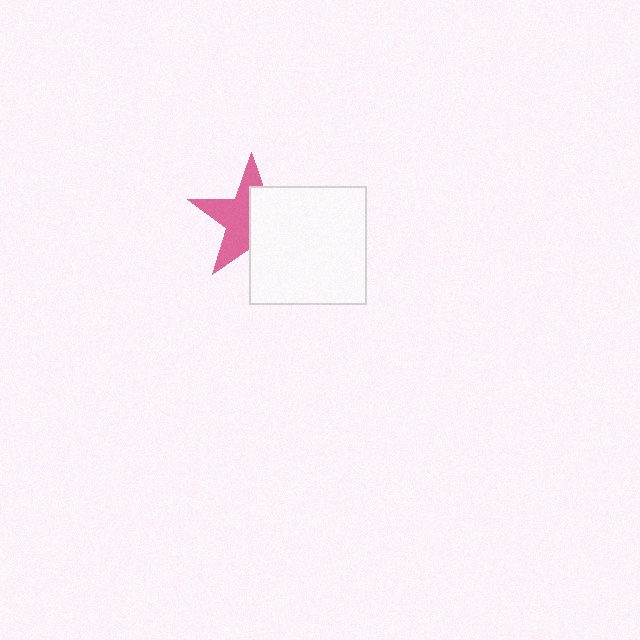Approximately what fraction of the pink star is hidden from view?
Roughly 49% of the pink star is hidden behind the white square.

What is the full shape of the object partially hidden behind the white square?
The partially hidden object is a pink star.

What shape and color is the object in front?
The object in front is a white square.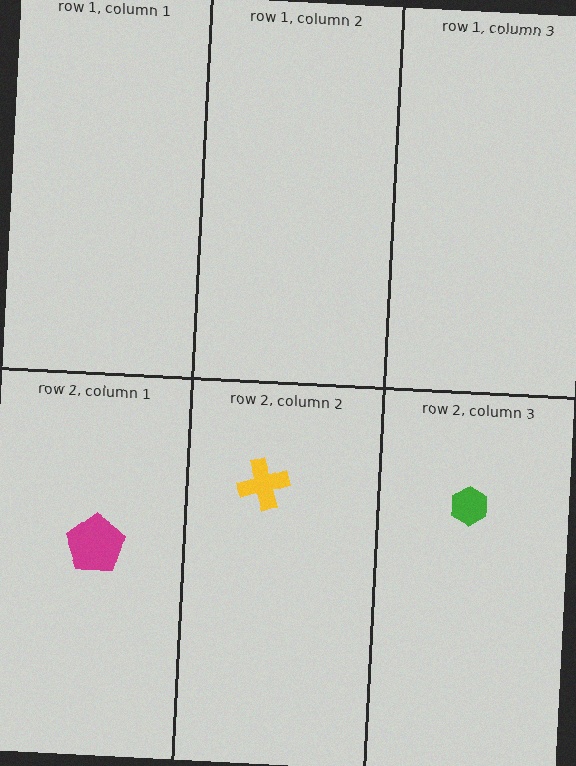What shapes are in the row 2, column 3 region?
The green hexagon.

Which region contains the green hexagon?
The row 2, column 3 region.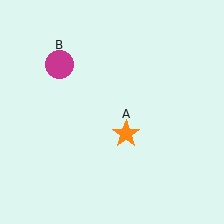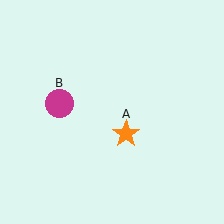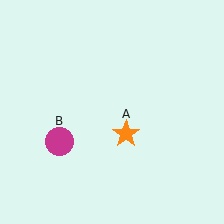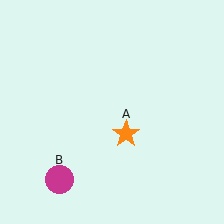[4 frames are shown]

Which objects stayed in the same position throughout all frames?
Orange star (object A) remained stationary.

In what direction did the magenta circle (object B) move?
The magenta circle (object B) moved down.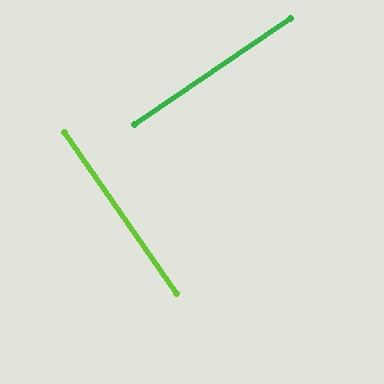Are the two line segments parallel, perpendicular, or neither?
Perpendicular — they meet at approximately 90°.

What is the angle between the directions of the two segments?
Approximately 90 degrees.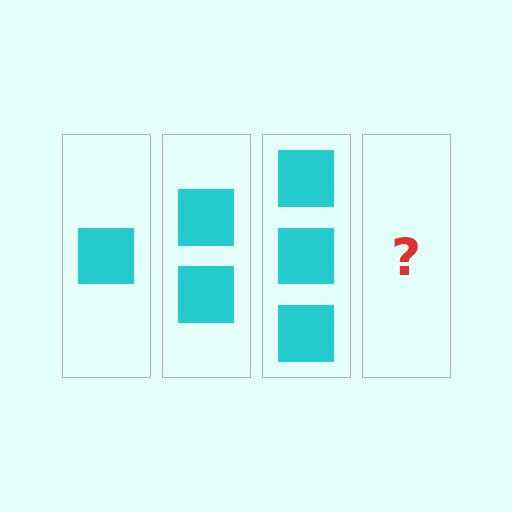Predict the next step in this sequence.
The next step is 4 squares.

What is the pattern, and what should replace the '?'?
The pattern is that each step adds one more square. The '?' should be 4 squares.